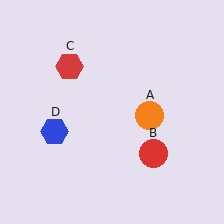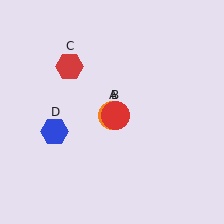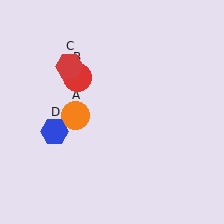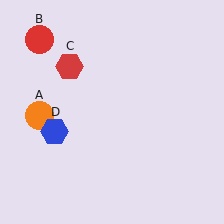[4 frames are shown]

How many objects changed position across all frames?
2 objects changed position: orange circle (object A), red circle (object B).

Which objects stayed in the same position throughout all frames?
Red hexagon (object C) and blue hexagon (object D) remained stationary.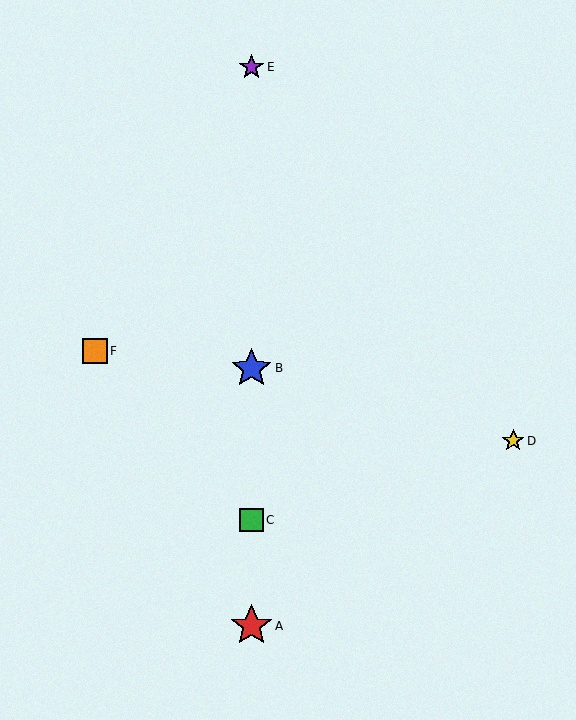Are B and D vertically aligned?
No, B is at x≈252 and D is at x≈513.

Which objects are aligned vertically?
Objects A, B, C, E are aligned vertically.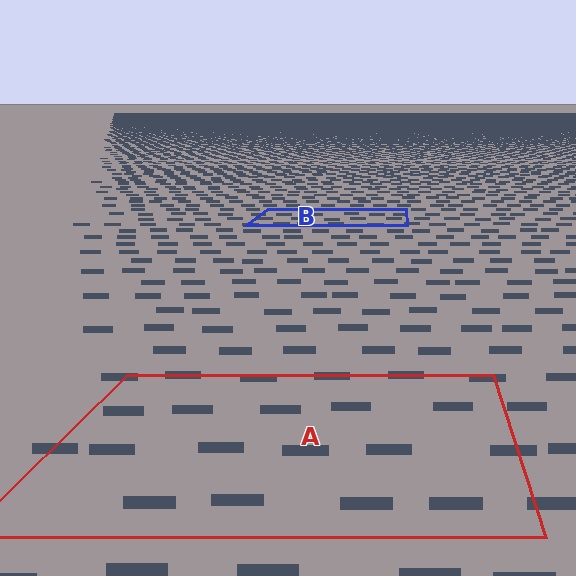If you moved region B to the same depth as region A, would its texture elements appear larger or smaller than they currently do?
They would appear larger. At a closer depth, the same texture elements are projected at a bigger on-screen size.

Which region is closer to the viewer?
Region A is closer. The texture elements there are larger and more spread out.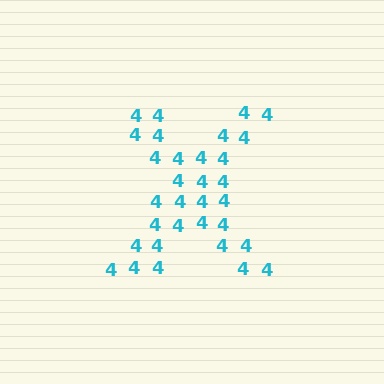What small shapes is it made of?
It is made of small digit 4's.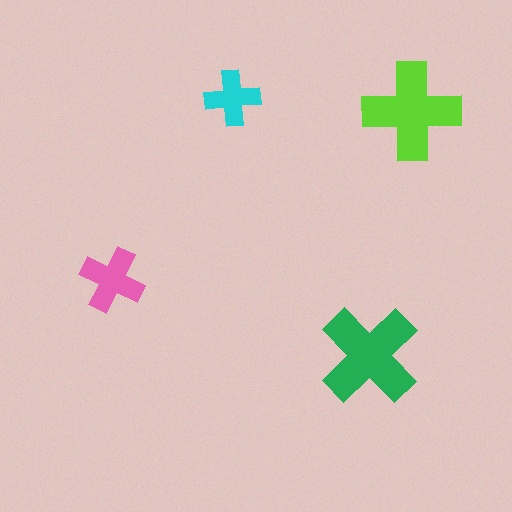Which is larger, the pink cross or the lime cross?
The lime one.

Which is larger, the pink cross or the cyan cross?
The pink one.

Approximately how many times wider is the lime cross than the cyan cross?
About 2 times wider.